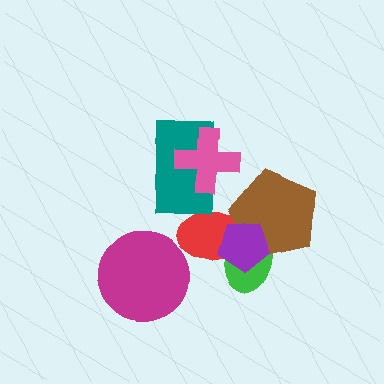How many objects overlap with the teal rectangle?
2 objects overlap with the teal rectangle.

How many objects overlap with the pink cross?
1 object overlaps with the pink cross.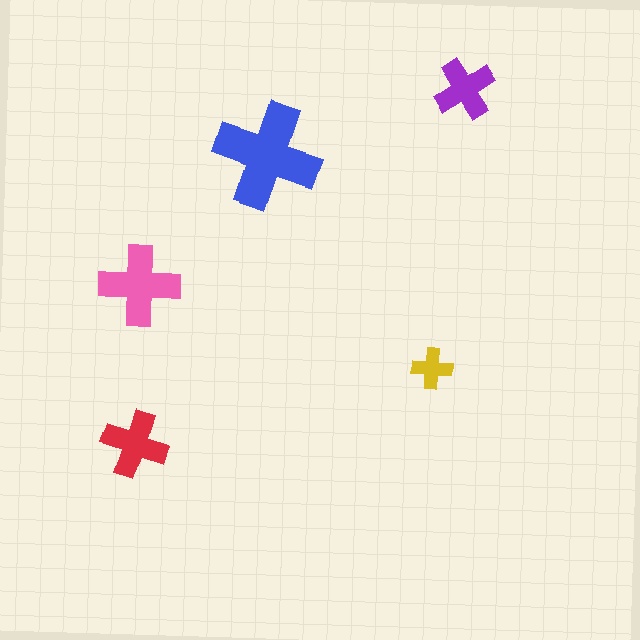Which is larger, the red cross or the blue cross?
The blue one.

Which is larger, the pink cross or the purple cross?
The pink one.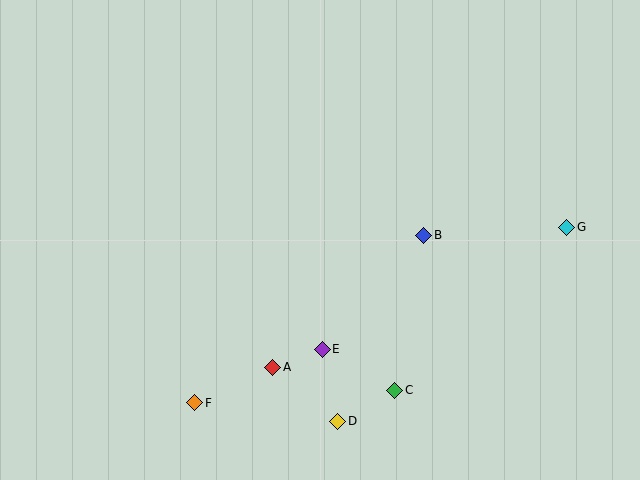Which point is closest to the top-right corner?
Point G is closest to the top-right corner.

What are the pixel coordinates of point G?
Point G is at (567, 227).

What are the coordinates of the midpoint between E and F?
The midpoint between E and F is at (258, 376).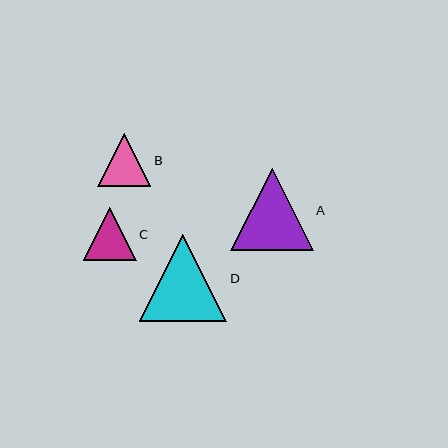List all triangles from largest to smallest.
From largest to smallest: D, A, B, C.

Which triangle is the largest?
Triangle D is the largest with a size of approximately 87 pixels.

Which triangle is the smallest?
Triangle C is the smallest with a size of approximately 53 pixels.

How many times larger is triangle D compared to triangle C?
Triangle D is approximately 1.7 times the size of triangle C.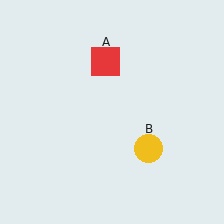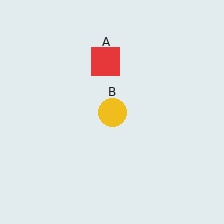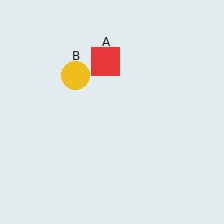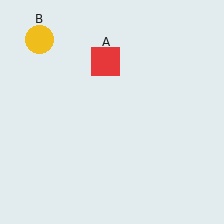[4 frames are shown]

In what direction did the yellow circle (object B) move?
The yellow circle (object B) moved up and to the left.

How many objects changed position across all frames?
1 object changed position: yellow circle (object B).